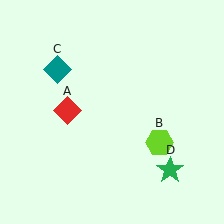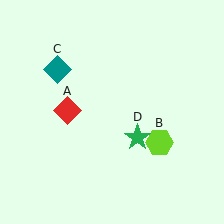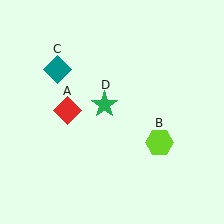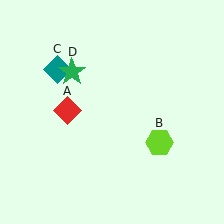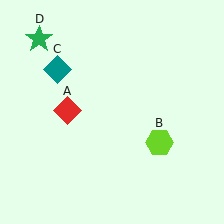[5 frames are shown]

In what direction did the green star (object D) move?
The green star (object D) moved up and to the left.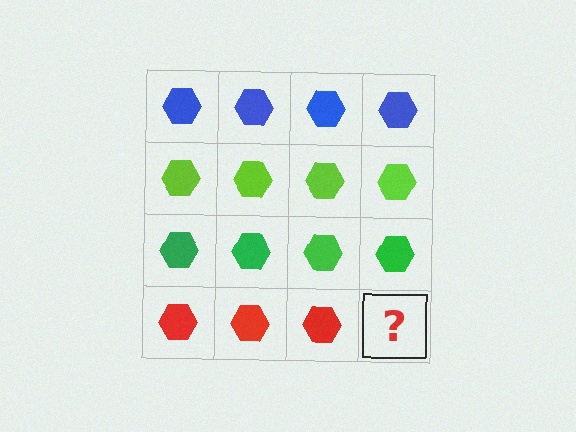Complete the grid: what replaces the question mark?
The question mark should be replaced with a red hexagon.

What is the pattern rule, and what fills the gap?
The rule is that each row has a consistent color. The gap should be filled with a red hexagon.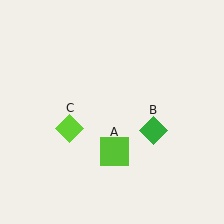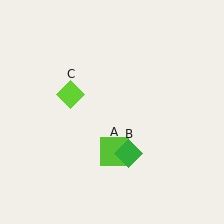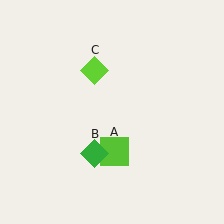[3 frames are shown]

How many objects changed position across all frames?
2 objects changed position: green diamond (object B), lime diamond (object C).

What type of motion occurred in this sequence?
The green diamond (object B), lime diamond (object C) rotated clockwise around the center of the scene.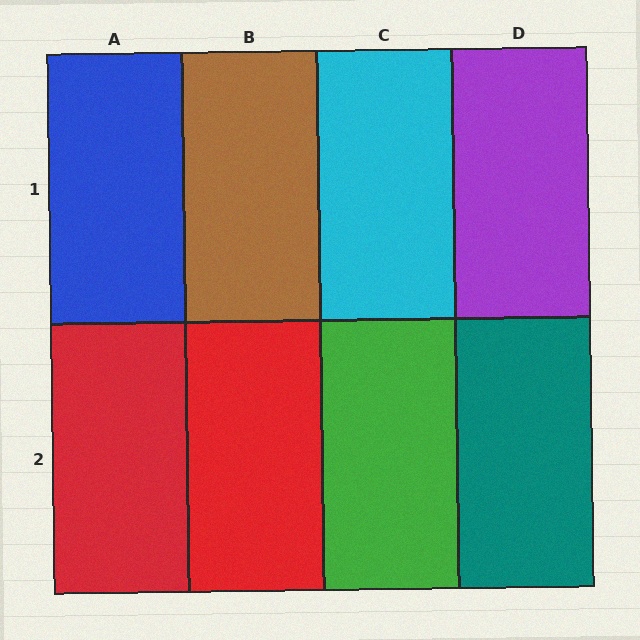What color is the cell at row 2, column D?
Teal.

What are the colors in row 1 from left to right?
Blue, brown, cyan, purple.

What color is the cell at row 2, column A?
Red.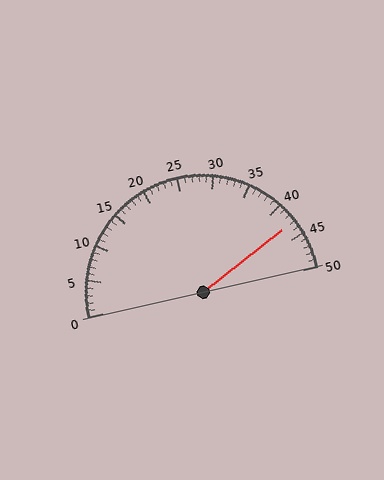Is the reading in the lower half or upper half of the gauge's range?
The reading is in the upper half of the range (0 to 50).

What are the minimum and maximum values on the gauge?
The gauge ranges from 0 to 50.